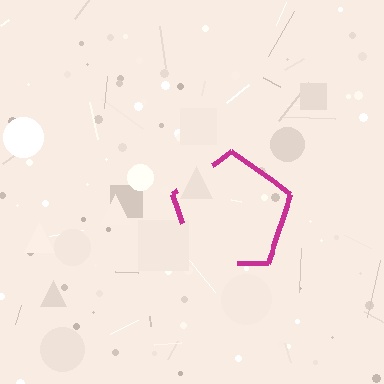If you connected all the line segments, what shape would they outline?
They would outline a pentagon.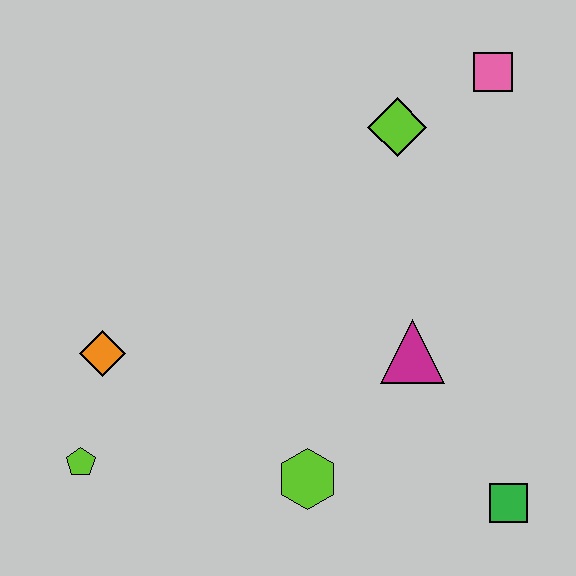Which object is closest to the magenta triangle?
The lime hexagon is closest to the magenta triangle.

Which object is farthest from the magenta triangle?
The lime pentagon is farthest from the magenta triangle.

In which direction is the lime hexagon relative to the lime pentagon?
The lime hexagon is to the right of the lime pentagon.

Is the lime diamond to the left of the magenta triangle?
Yes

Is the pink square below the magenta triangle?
No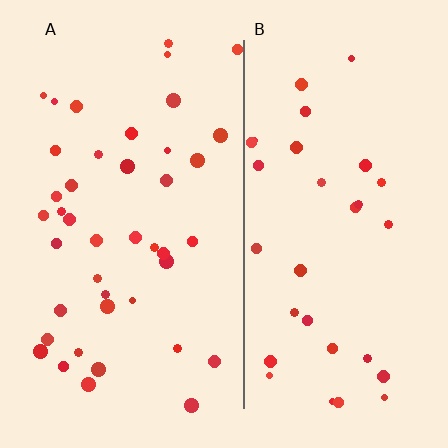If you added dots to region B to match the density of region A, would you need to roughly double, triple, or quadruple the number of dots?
Approximately double.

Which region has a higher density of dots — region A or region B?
A (the left).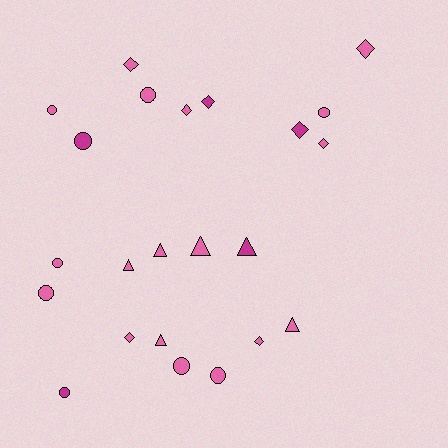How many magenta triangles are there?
There is 1 magenta triangle.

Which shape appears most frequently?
Circle, with 9 objects.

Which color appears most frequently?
Pink, with 18 objects.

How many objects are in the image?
There are 23 objects.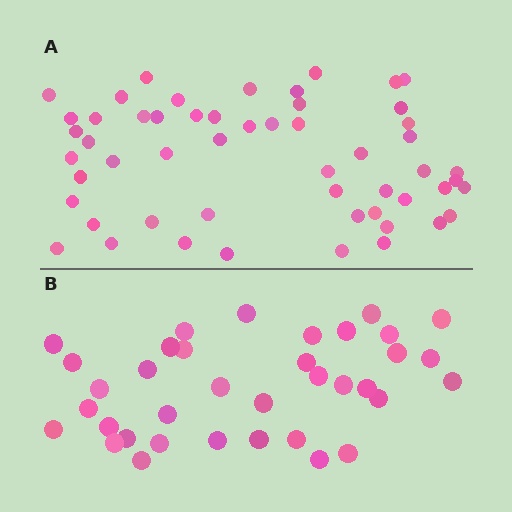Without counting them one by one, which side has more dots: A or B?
Region A (the top region) has more dots.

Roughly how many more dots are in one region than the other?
Region A has approximately 20 more dots than region B.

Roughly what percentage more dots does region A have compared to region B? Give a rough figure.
About 50% more.